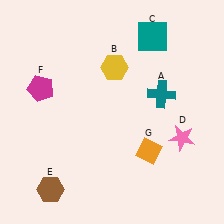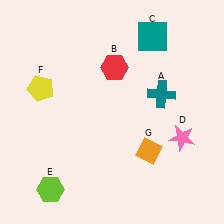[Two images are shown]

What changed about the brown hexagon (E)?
In Image 1, E is brown. In Image 2, it changed to lime.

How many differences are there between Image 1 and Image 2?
There are 3 differences between the two images.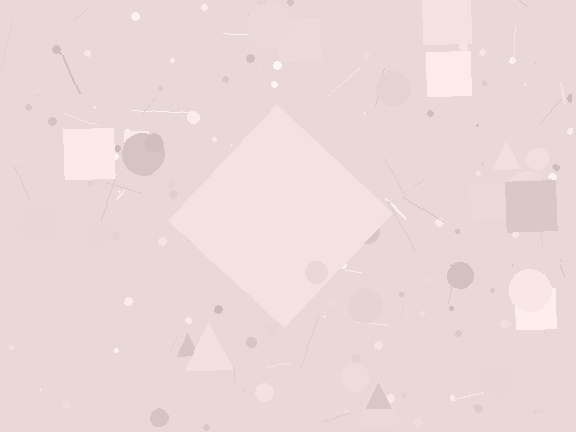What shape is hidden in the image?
A diamond is hidden in the image.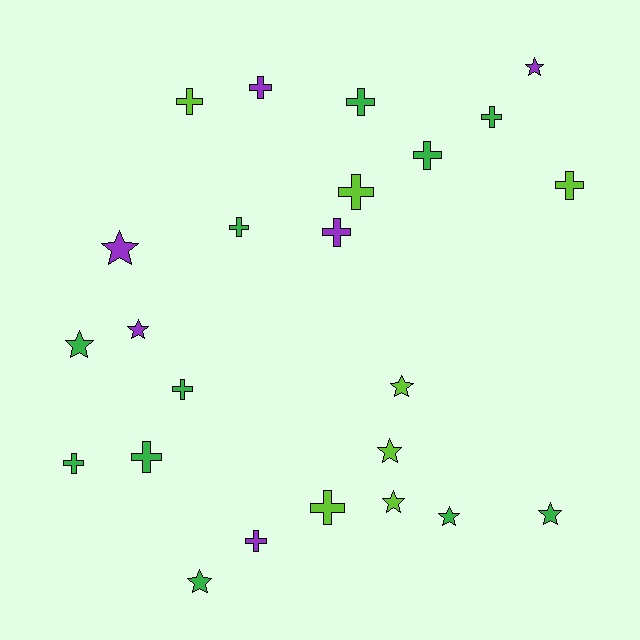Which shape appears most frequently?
Cross, with 14 objects.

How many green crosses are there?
There are 7 green crosses.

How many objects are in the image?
There are 24 objects.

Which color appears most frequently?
Green, with 11 objects.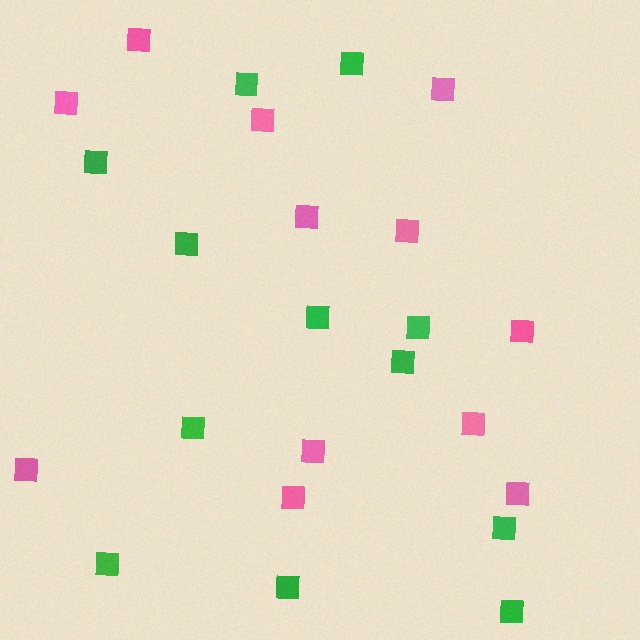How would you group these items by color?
There are 2 groups: one group of green squares (12) and one group of pink squares (12).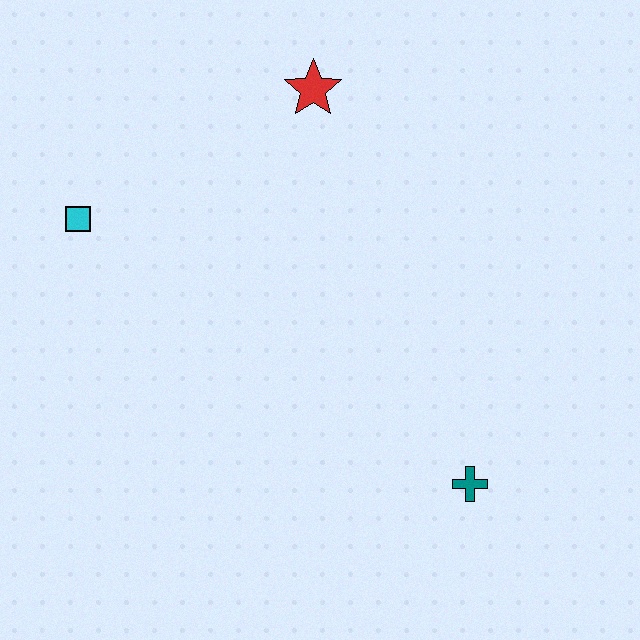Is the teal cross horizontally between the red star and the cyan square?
No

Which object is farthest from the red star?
The teal cross is farthest from the red star.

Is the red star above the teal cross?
Yes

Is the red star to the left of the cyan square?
No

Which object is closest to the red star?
The cyan square is closest to the red star.